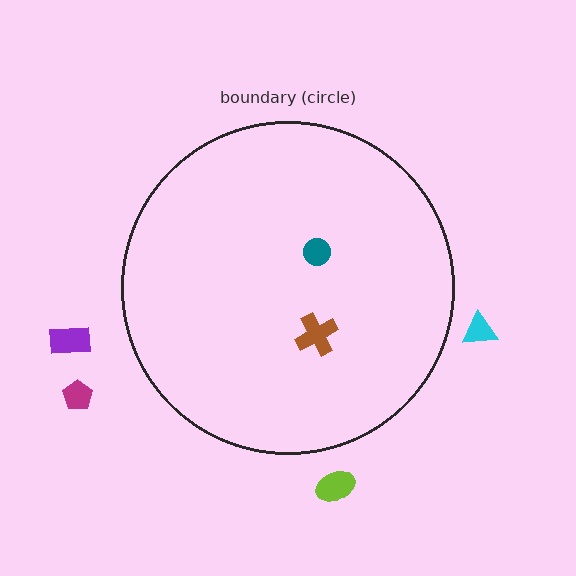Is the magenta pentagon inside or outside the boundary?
Outside.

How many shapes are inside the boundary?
2 inside, 4 outside.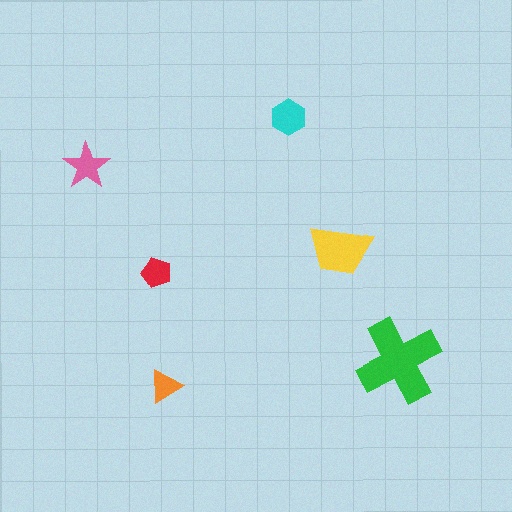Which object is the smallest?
The orange triangle.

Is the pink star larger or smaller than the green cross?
Smaller.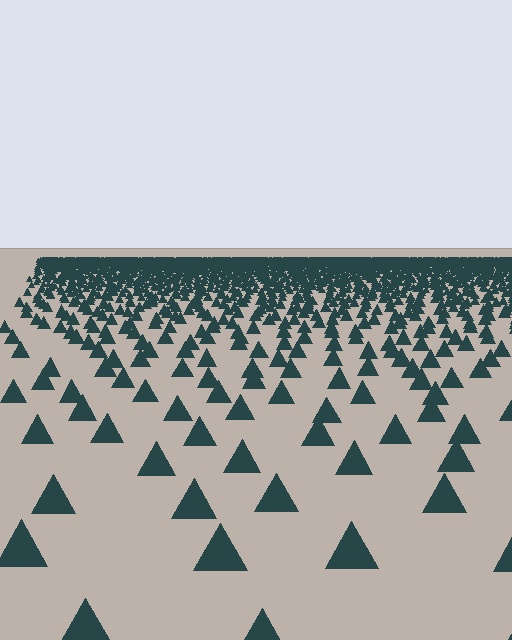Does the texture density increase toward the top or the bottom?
Density increases toward the top.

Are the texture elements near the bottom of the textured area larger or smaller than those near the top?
Larger. Near the bottom, elements are closer to the viewer and appear at a bigger on-screen size.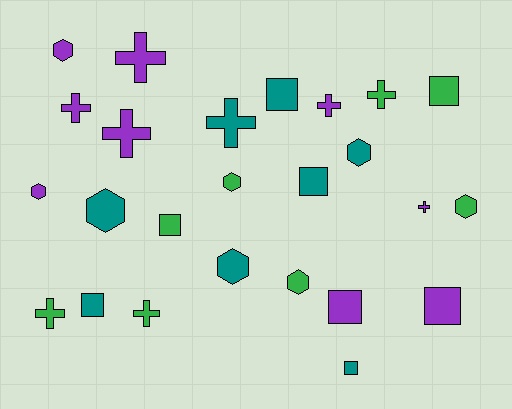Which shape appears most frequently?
Cross, with 9 objects.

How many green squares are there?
There are 2 green squares.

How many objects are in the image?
There are 25 objects.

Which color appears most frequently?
Purple, with 9 objects.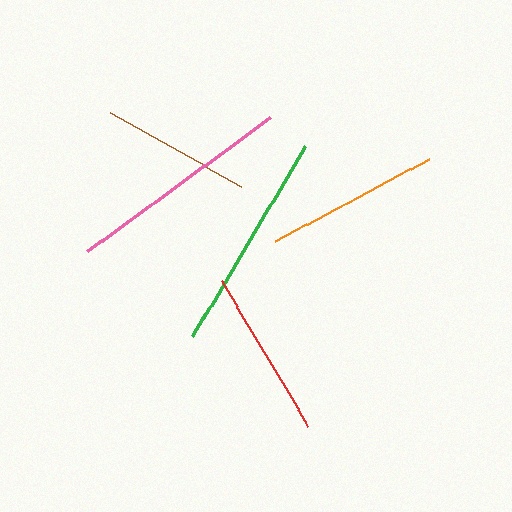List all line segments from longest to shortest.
From longest to shortest: pink, green, orange, red, brown.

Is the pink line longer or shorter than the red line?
The pink line is longer than the red line.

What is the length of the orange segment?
The orange segment is approximately 174 pixels long.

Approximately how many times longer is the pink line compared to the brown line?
The pink line is approximately 1.5 times the length of the brown line.